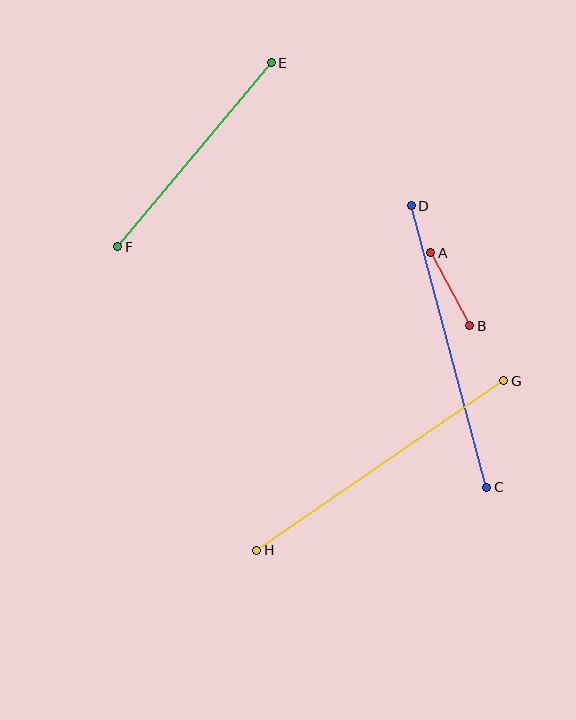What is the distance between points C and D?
The distance is approximately 291 pixels.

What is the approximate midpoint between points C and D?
The midpoint is at approximately (449, 346) pixels.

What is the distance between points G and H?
The distance is approximately 300 pixels.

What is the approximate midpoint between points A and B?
The midpoint is at approximately (450, 289) pixels.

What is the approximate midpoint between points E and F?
The midpoint is at approximately (195, 155) pixels.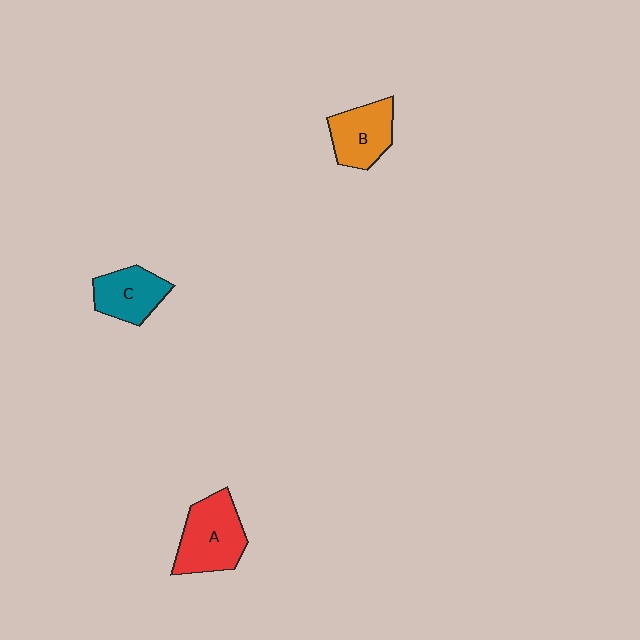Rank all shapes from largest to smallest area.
From largest to smallest: A (red), B (orange), C (teal).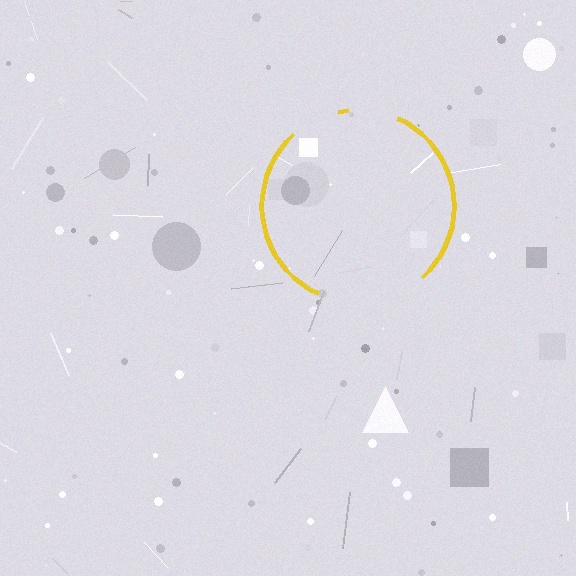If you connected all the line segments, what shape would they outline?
They would outline a circle.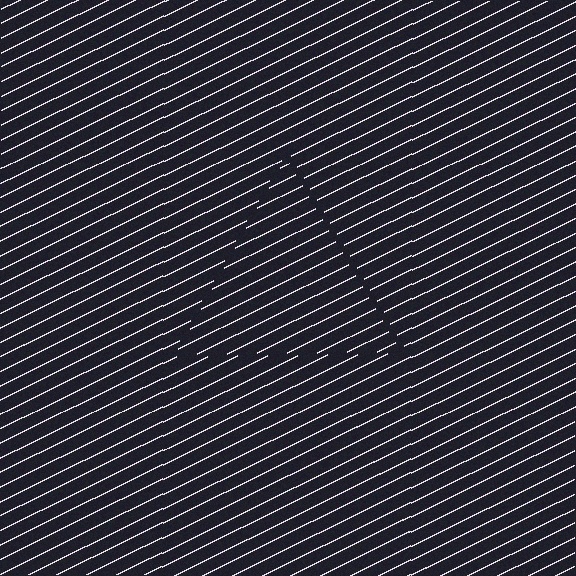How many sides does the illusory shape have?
3 sides — the line-ends trace a triangle.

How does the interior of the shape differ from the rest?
The interior of the shape contains the same grating, shifted by half a period — the contour is defined by the phase discontinuity where line-ends from the inner and outer gratings abut.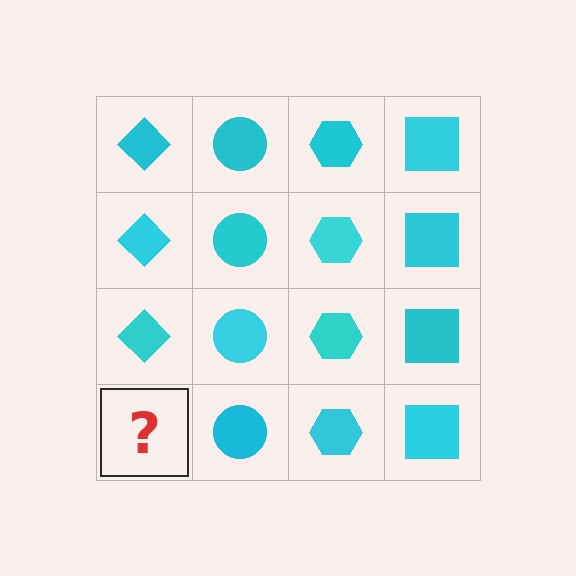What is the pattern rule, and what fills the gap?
The rule is that each column has a consistent shape. The gap should be filled with a cyan diamond.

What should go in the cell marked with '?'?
The missing cell should contain a cyan diamond.